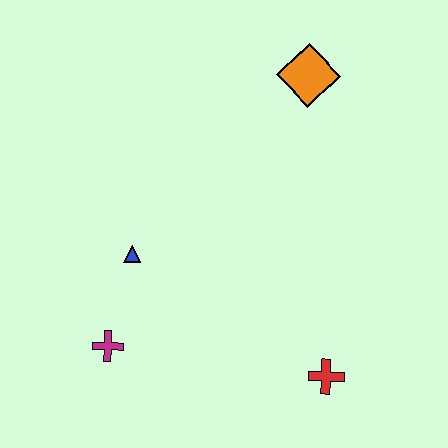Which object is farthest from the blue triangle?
The orange diamond is farthest from the blue triangle.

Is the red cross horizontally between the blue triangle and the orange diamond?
No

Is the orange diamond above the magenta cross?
Yes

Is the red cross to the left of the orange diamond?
No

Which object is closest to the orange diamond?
The blue triangle is closest to the orange diamond.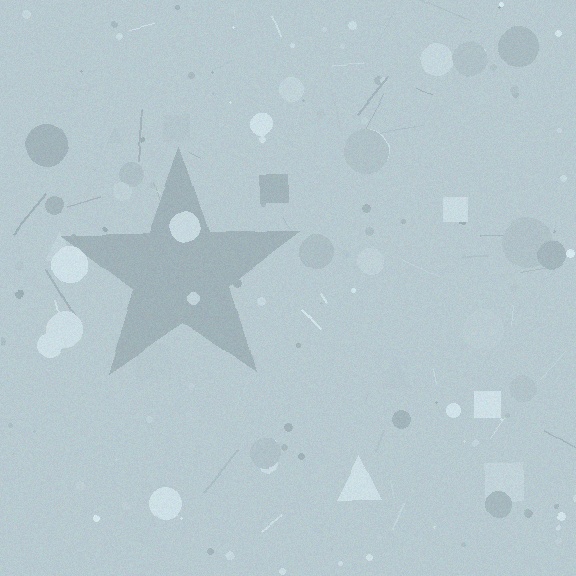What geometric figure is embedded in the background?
A star is embedded in the background.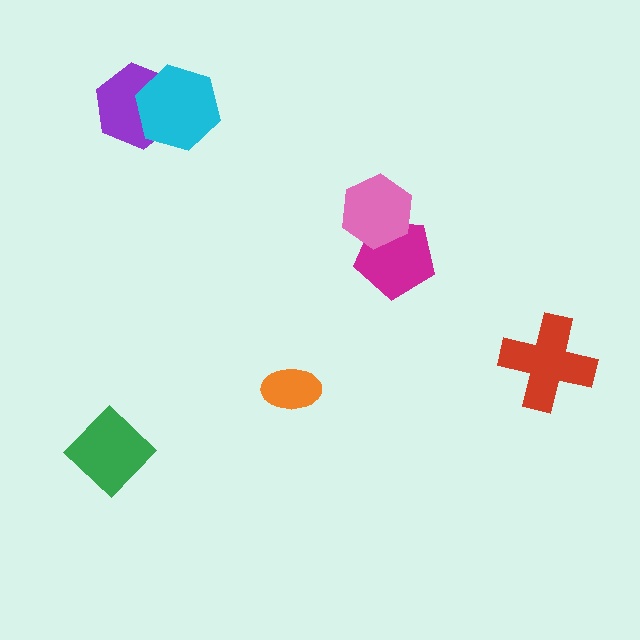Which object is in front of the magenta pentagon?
The pink hexagon is in front of the magenta pentagon.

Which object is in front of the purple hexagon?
The cyan hexagon is in front of the purple hexagon.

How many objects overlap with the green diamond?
0 objects overlap with the green diamond.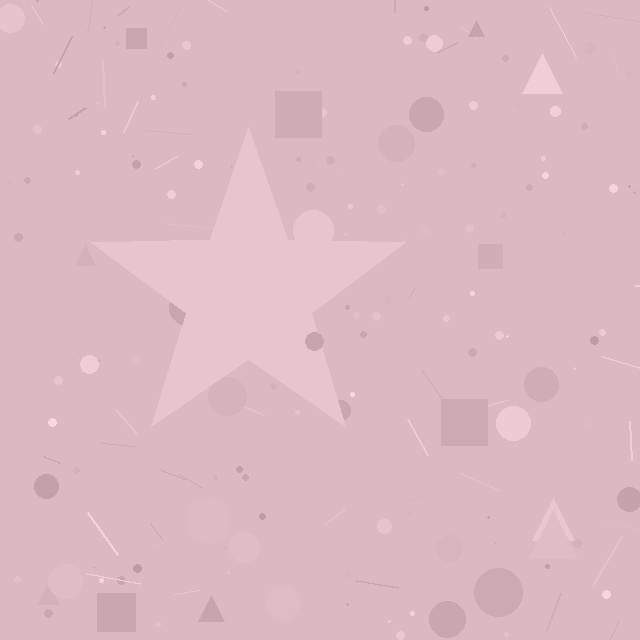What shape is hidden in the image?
A star is hidden in the image.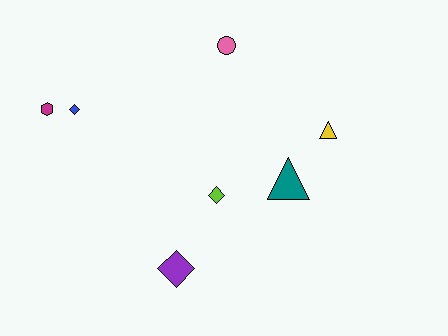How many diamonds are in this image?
There are 3 diamonds.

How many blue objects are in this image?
There is 1 blue object.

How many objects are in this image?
There are 7 objects.